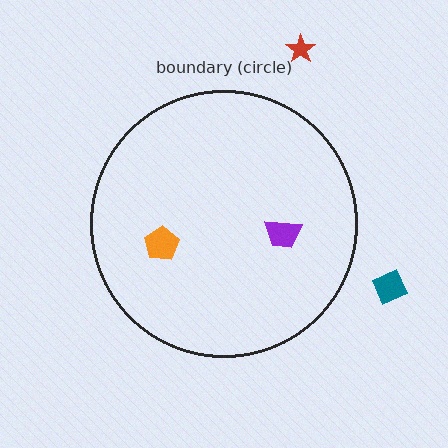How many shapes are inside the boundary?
2 inside, 2 outside.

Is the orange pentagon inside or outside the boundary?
Inside.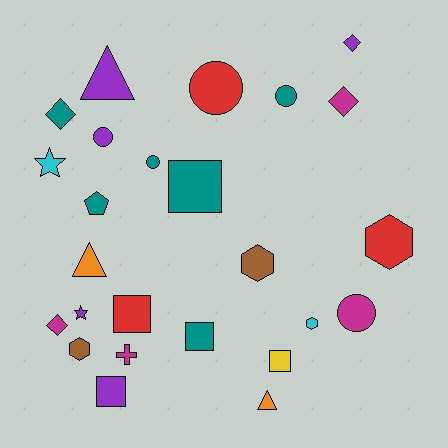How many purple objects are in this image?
There are 5 purple objects.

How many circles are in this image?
There are 5 circles.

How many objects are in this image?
There are 25 objects.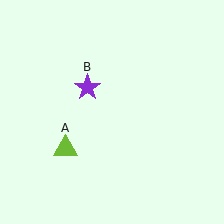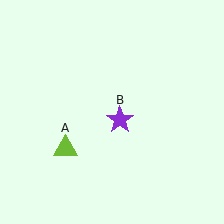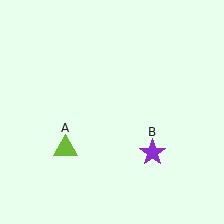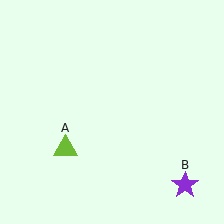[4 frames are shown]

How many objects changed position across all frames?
1 object changed position: purple star (object B).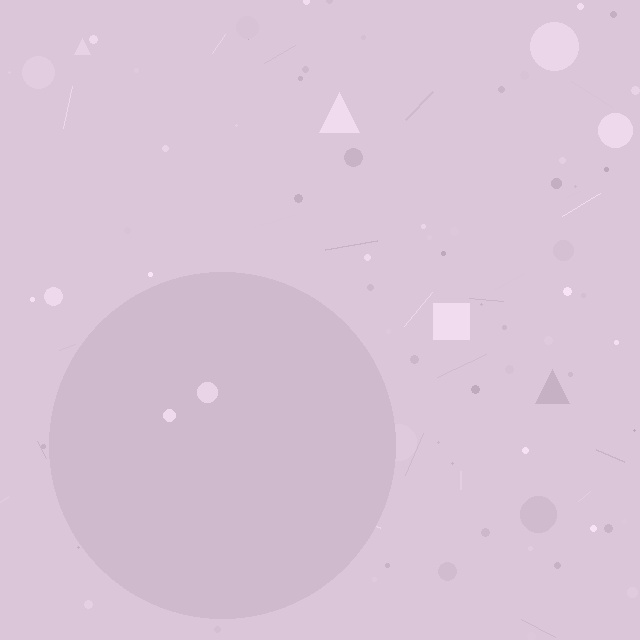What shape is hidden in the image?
A circle is hidden in the image.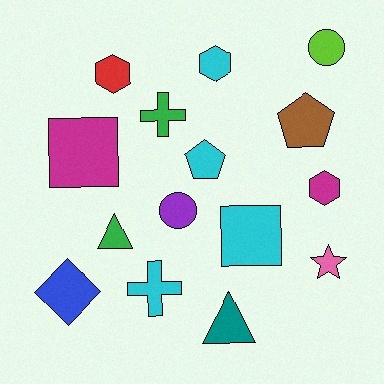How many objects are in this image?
There are 15 objects.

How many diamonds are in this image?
There is 1 diamond.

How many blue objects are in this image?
There is 1 blue object.